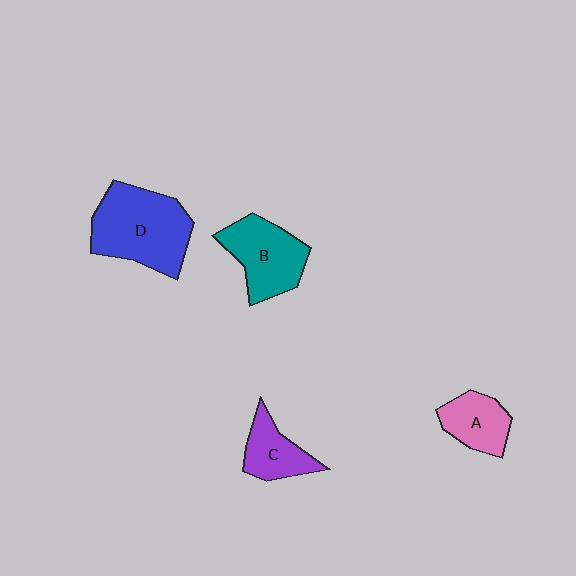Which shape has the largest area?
Shape D (blue).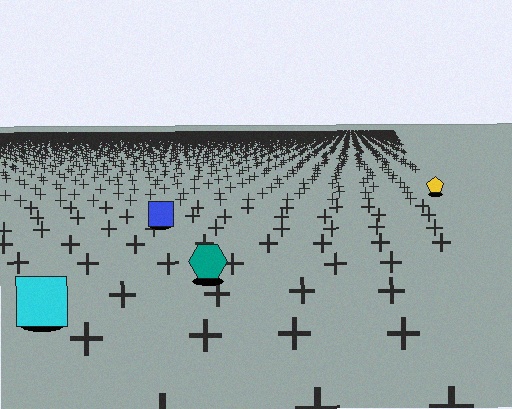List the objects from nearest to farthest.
From nearest to farthest: the cyan square, the teal hexagon, the blue square, the yellow pentagon.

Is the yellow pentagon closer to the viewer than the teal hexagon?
No. The teal hexagon is closer — you can tell from the texture gradient: the ground texture is coarser near it.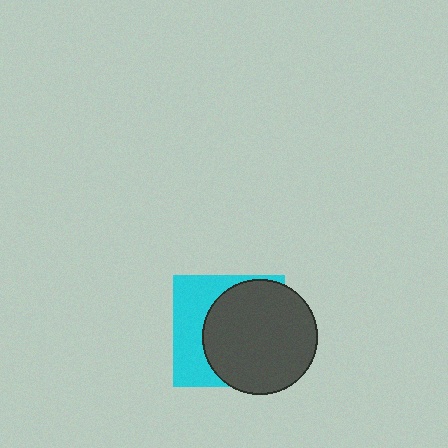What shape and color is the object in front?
The object in front is a dark gray circle.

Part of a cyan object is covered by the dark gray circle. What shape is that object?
It is a square.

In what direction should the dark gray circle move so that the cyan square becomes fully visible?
The dark gray circle should move right. That is the shortest direction to clear the overlap and leave the cyan square fully visible.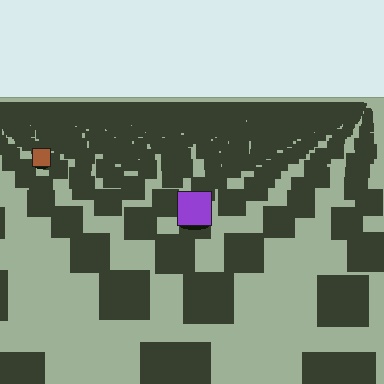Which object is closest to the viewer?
The purple square is closest. The texture marks near it are larger and more spread out.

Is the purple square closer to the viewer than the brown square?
Yes. The purple square is closer — you can tell from the texture gradient: the ground texture is coarser near it.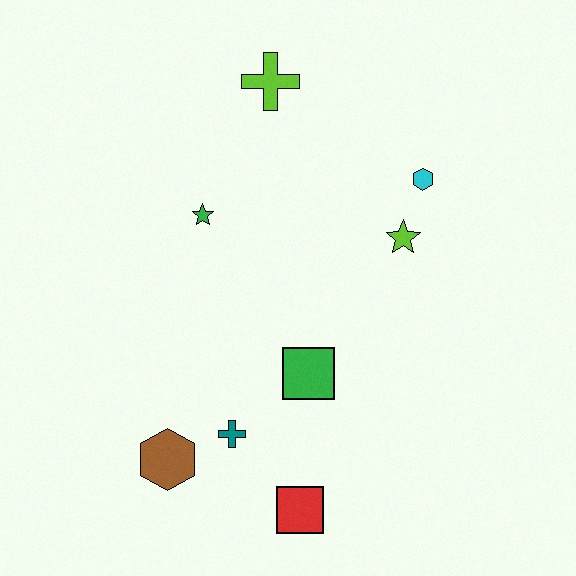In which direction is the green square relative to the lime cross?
The green square is below the lime cross.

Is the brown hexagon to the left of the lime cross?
Yes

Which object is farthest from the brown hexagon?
The lime cross is farthest from the brown hexagon.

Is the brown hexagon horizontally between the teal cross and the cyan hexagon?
No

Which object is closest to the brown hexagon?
The teal cross is closest to the brown hexagon.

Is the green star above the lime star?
Yes